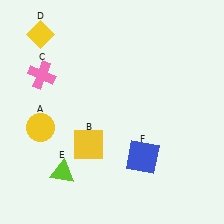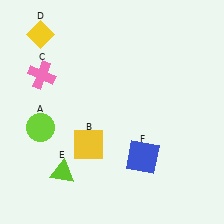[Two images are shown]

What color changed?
The circle (A) changed from yellow in Image 1 to lime in Image 2.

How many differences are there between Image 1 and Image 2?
There is 1 difference between the two images.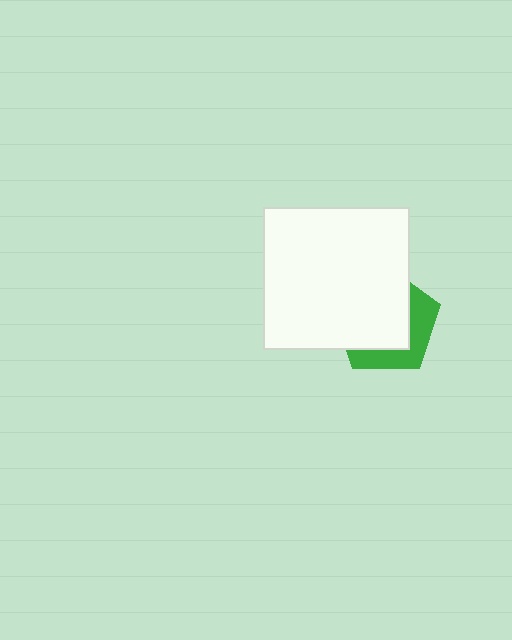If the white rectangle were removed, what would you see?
You would see the complete green pentagon.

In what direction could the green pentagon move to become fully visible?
The green pentagon could move toward the lower-right. That would shift it out from behind the white rectangle entirely.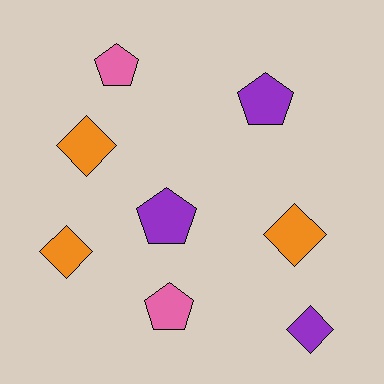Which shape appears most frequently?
Pentagon, with 4 objects.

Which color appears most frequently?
Purple, with 3 objects.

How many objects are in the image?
There are 8 objects.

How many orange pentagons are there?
There are no orange pentagons.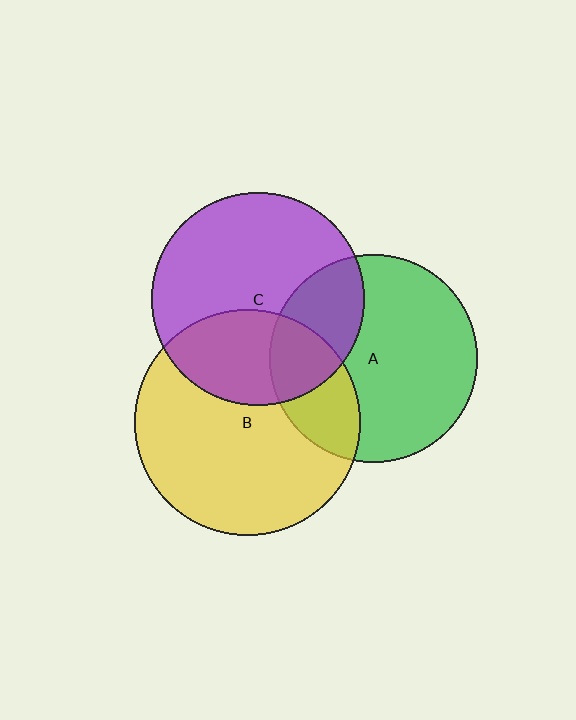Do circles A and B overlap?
Yes.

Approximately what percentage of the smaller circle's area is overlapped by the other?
Approximately 25%.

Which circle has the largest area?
Circle B (yellow).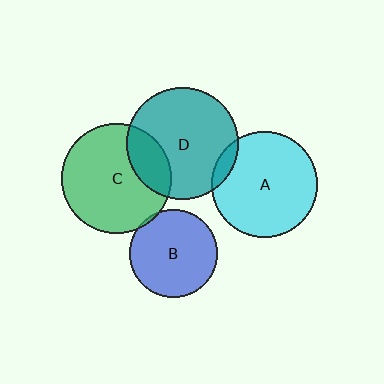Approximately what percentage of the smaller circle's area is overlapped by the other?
Approximately 20%.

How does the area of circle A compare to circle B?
Approximately 1.4 times.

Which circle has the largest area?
Circle D (teal).